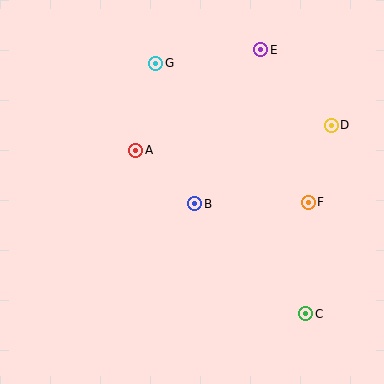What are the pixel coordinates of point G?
Point G is at (156, 64).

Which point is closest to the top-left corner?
Point G is closest to the top-left corner.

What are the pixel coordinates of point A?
Point A is at (136, 150).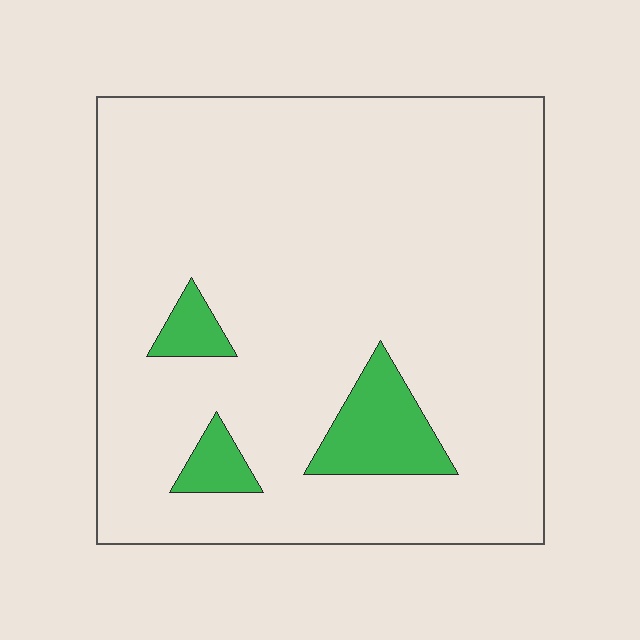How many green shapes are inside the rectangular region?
3.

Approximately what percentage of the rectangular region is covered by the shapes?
Approximately 10%.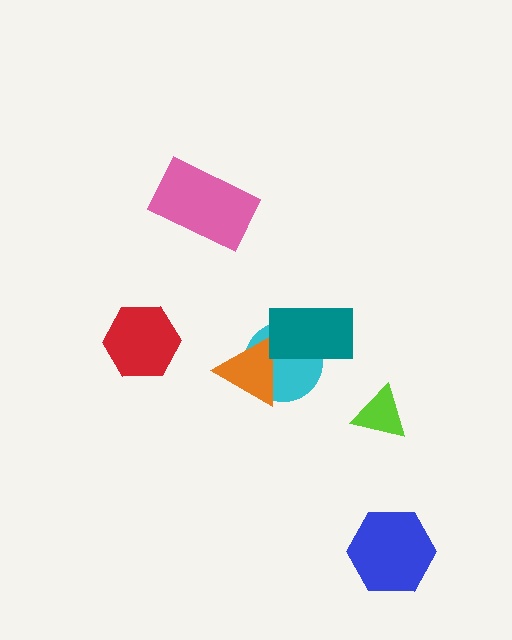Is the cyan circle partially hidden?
Yes, it is partially covered by another shape.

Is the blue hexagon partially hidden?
No, no other shape covers it.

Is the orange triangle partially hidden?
Yes, it is partially covered by another shape.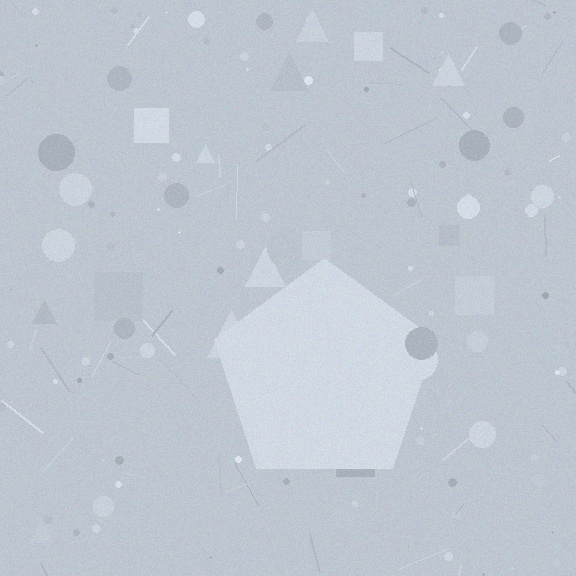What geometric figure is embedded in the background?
A pentagon is embedded in the background.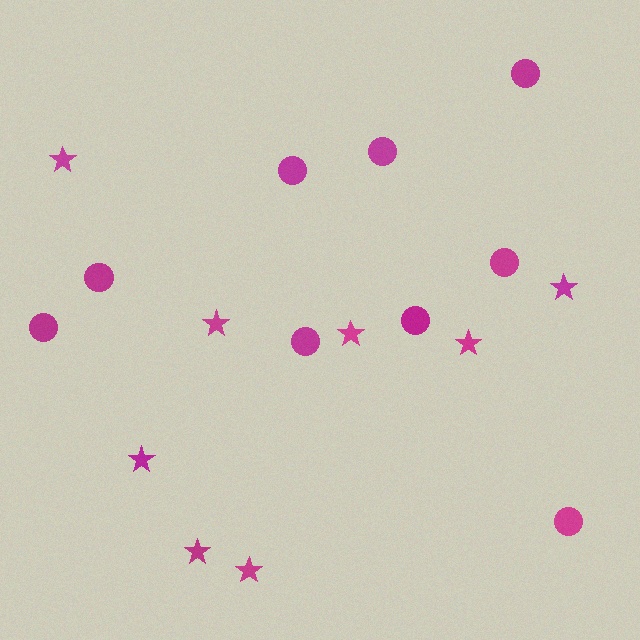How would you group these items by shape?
There are 2 groups: one group of circles (9) and one group of stars (8).